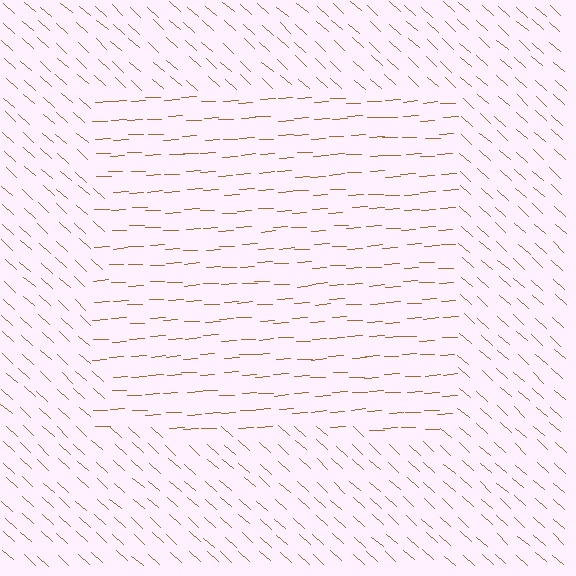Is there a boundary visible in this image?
Yes, there is a texture boundary formed by a change in line orientation.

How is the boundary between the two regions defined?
The boundary is defined purely by a change in line orientation (approximately 45 degrees difference). All lines are the same color and thickness.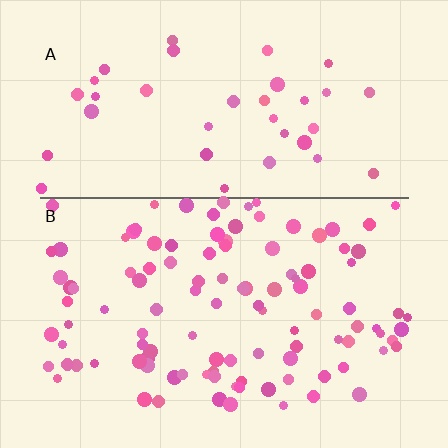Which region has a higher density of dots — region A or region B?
B (the bottom).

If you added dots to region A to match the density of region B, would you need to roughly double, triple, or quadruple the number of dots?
Approximately triple.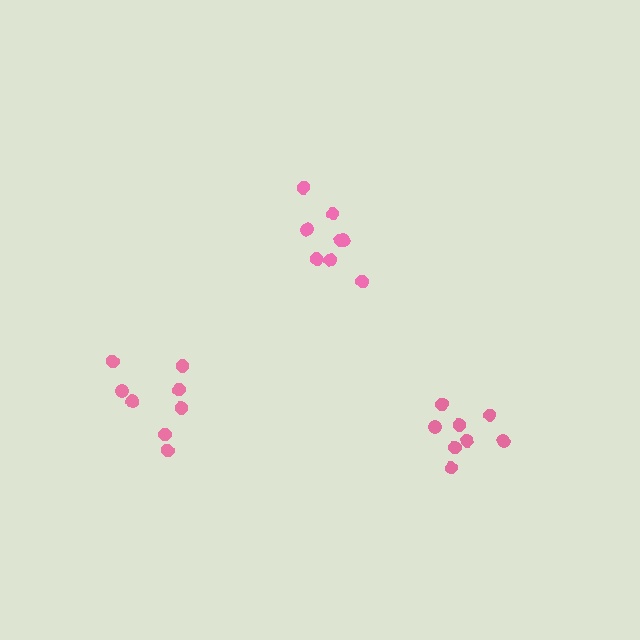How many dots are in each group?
Group 1: 8 dots, Group 2: 8 dots, Group 3: 8 dots (24 total).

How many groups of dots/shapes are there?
There are 3 groups.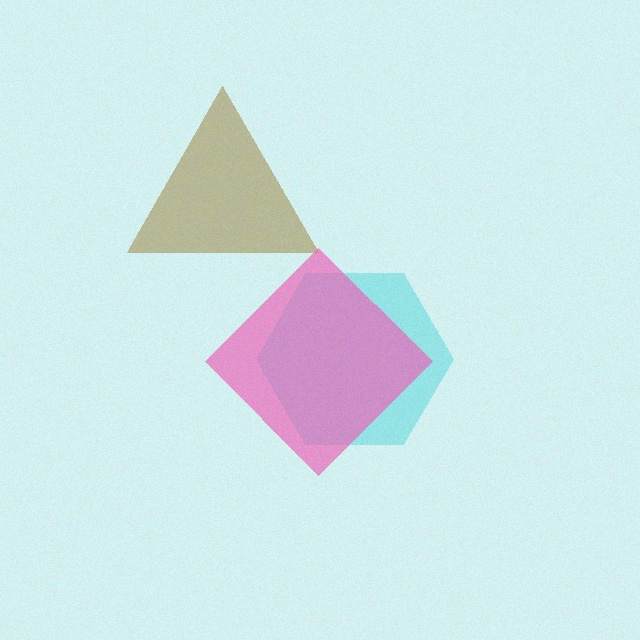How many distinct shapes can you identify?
There are 3 distinct shapes: a cyan hexagon, a brown triangle, a pink diamond.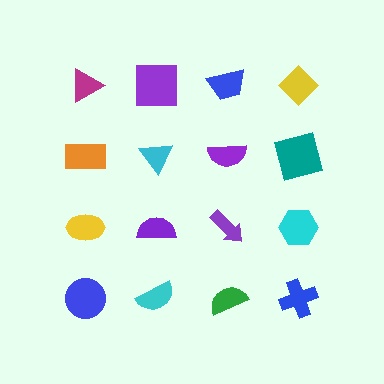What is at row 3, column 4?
A cyan hexagon.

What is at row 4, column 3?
A green semicircle.